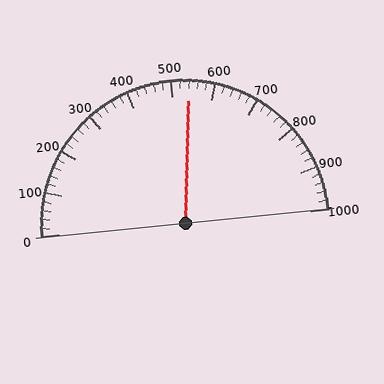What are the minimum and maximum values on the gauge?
The gauge ranges from 0 to 1000.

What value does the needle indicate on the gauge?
The needle indicates approximately 540.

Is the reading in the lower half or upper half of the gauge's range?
The reading is in the upper half of the range (0 to 1000).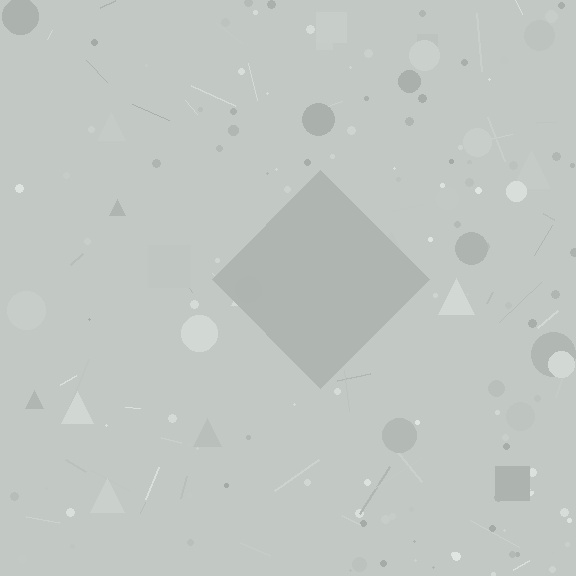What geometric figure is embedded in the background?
A diamond is embedded in the background.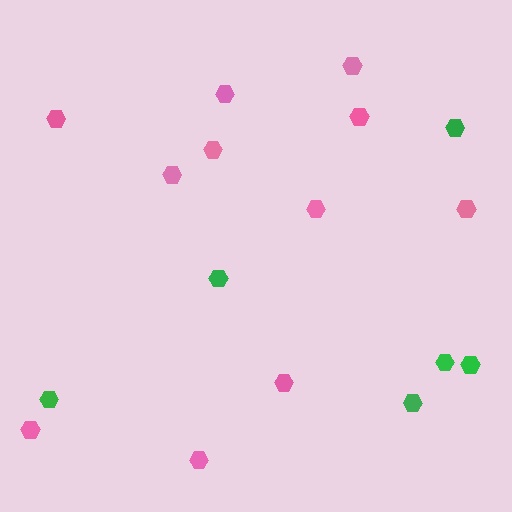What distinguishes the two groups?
There are 2 groups: one group of green hexagons (6) and one group of pink hexagons (11).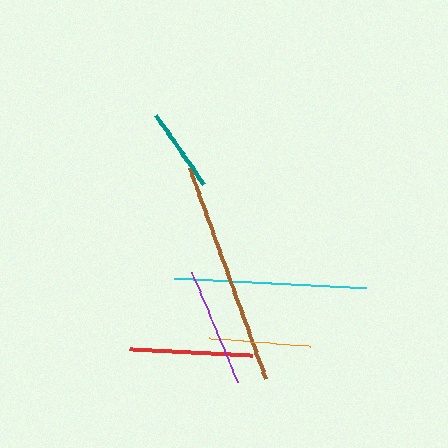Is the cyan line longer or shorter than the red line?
The cyan line is longer than the red line.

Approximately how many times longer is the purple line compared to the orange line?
The purple line is approximately 1.2 times the length of the orange line.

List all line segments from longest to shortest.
From longest to shortest: brown, cyan, red, purple, orange, teal.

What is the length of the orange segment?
The orange segment is approximately 100 pixels long.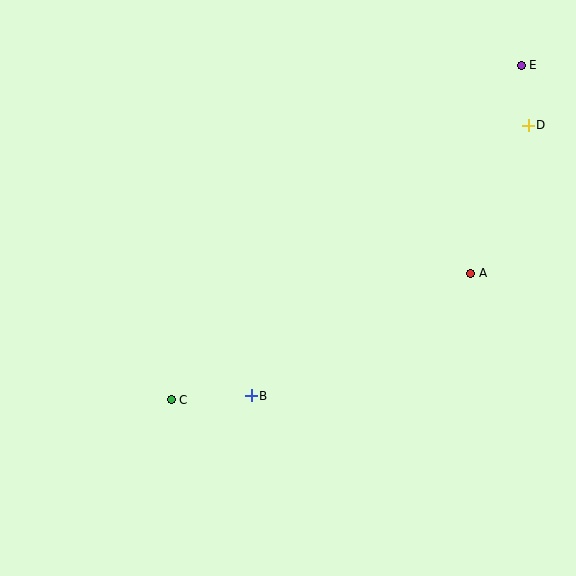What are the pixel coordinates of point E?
Point E is at (521, 65).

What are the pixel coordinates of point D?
Point D is at (528, 125).